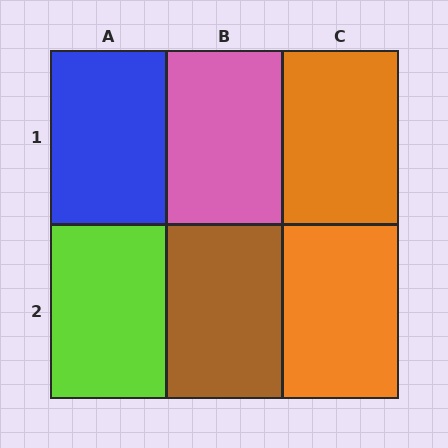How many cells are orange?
2 cells are orange.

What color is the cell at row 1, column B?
Pink.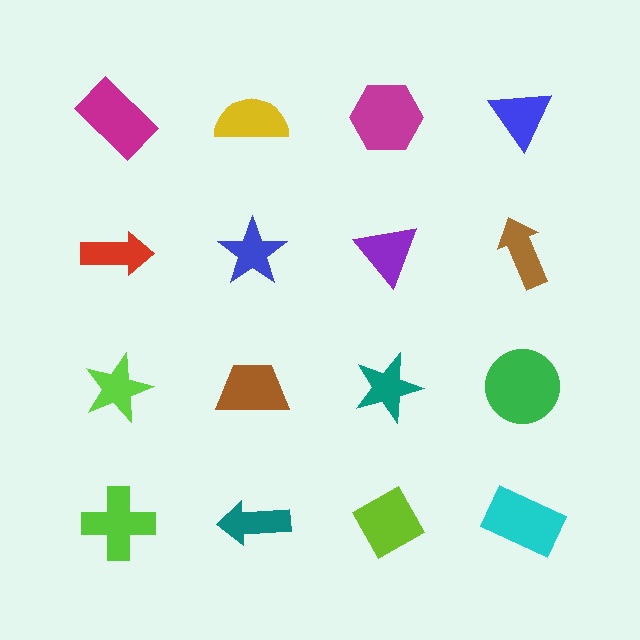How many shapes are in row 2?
4 shapes.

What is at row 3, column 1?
A lime star.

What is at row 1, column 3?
A magenta hexagon.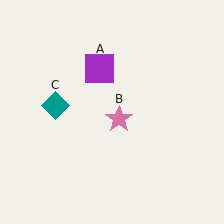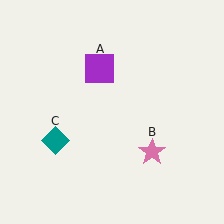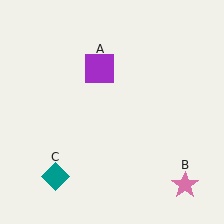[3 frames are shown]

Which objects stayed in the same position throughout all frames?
Purple square (object A) remained stationary.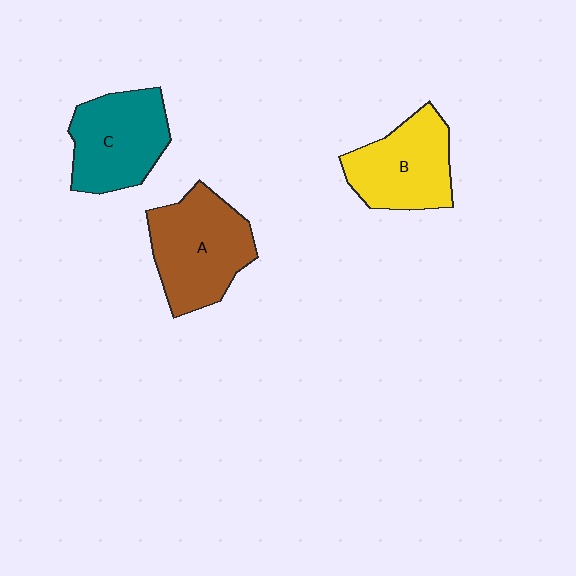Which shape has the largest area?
Shape A (brown).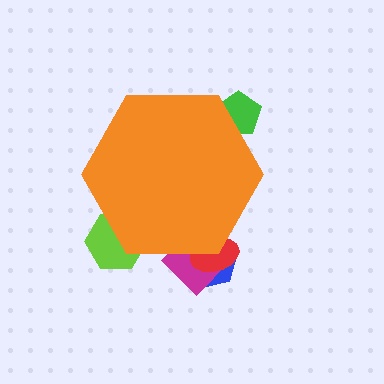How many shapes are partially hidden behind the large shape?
5 shapes are partially hidden.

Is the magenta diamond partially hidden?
Yes, the magenta diamond is partially hidden behind the orange hexagon.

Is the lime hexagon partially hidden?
Yes, the lime hexagon is partially hidden behind the orange hexagon.